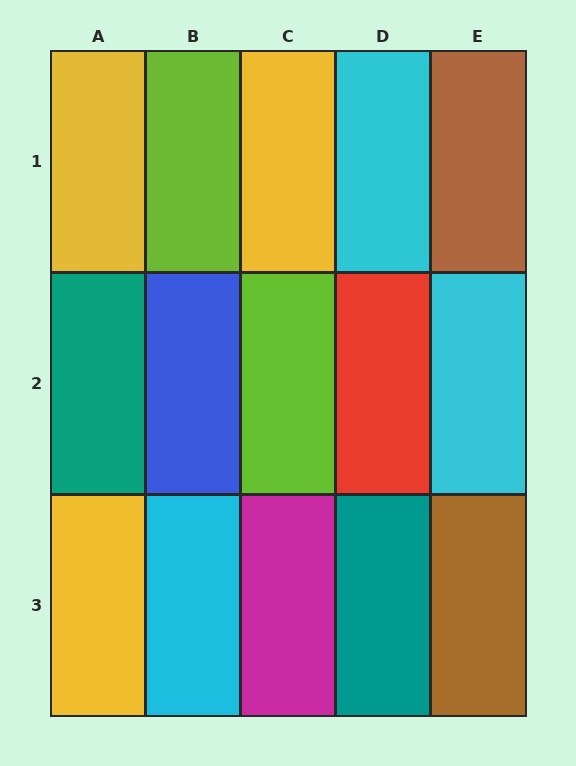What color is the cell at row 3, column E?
Brown.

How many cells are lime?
2 cells are lime.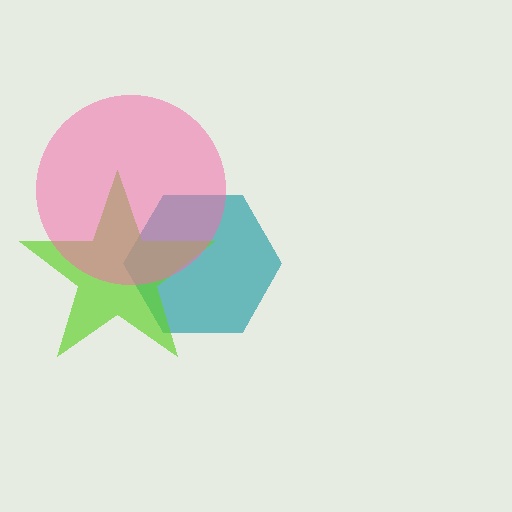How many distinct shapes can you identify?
There are 3 distinct shapes: a teal hexagon, a lime star, a pink circle.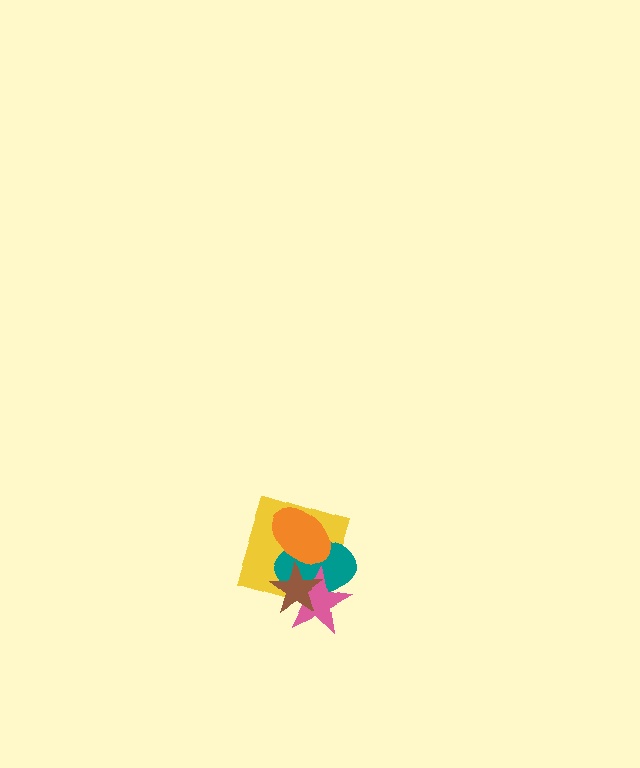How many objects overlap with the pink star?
3 objects overlap with the pink star.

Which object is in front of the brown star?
The orange ellipse is in front of the brown star.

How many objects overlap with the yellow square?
4 objects overlap with the yellow square.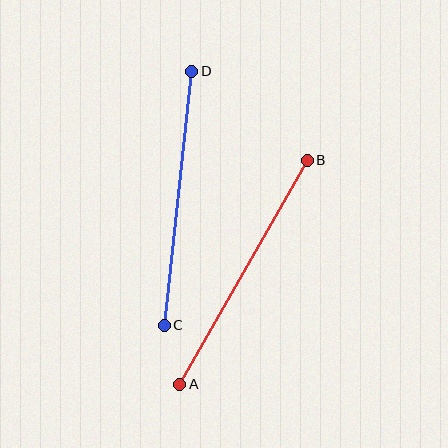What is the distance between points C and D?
The distance is approximately 256 pixels.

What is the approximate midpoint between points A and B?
The midpoint is at approximately (244, 272) pixels.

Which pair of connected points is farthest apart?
Points A and B are farthest apart.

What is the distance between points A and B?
The distance is approximately 257 pixels.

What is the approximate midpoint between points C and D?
The midpoint is at approximately (178, 198) pixels.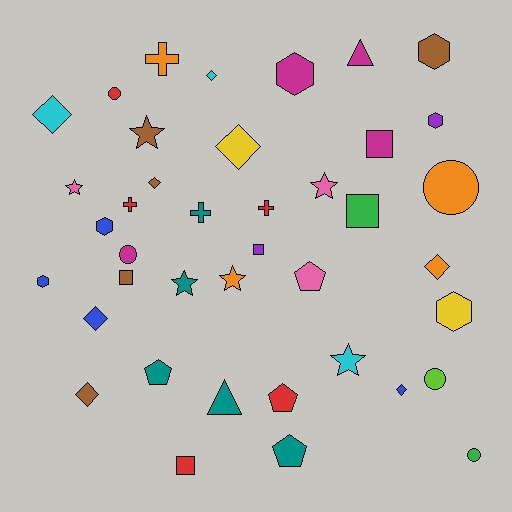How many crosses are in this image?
There are 4 crosses.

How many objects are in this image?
There are 40 objects.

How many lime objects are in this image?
There is 1 lime object.